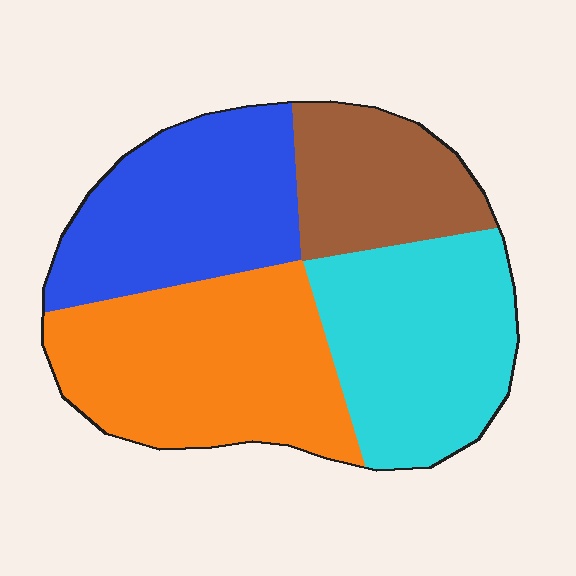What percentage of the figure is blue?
Blue takes up about one quarter (1/4) of the figure.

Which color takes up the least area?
Brown, at roughly 15%.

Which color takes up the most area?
Orange, at roughly 30%.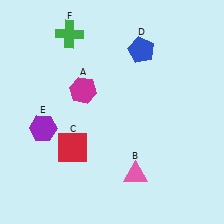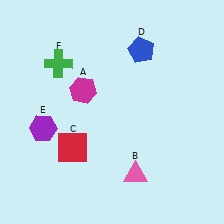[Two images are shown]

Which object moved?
The green cross (F) moved down.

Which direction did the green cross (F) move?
The green cross (F) moved down.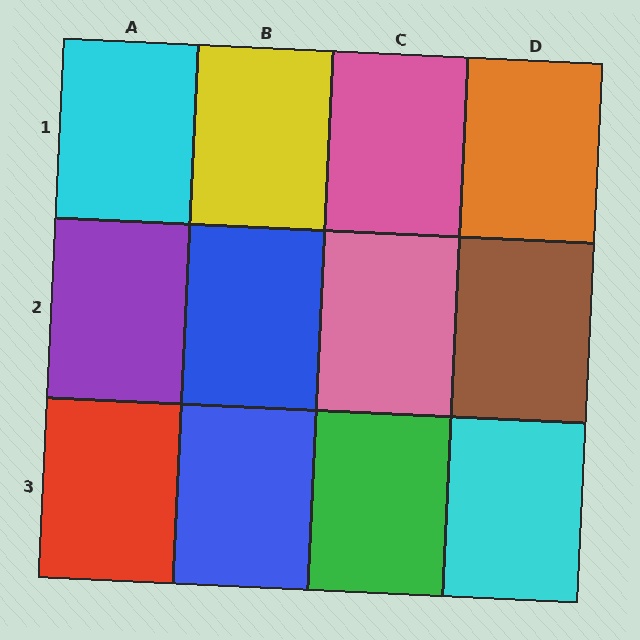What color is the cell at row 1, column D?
Orange.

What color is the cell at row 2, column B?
Blue.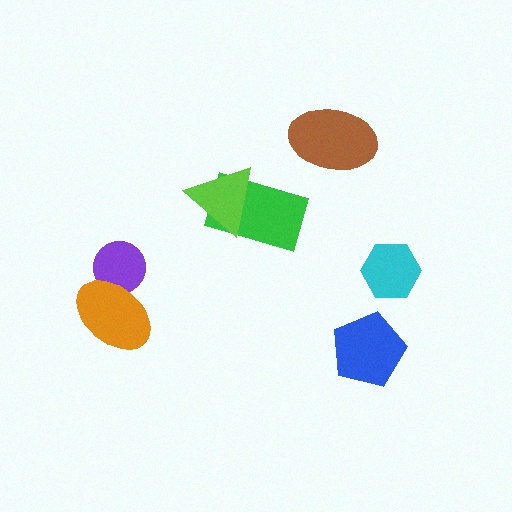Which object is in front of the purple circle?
The orange ellipse is in front of the purple circle.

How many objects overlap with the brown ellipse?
0 objects overlap with the brown ellipse.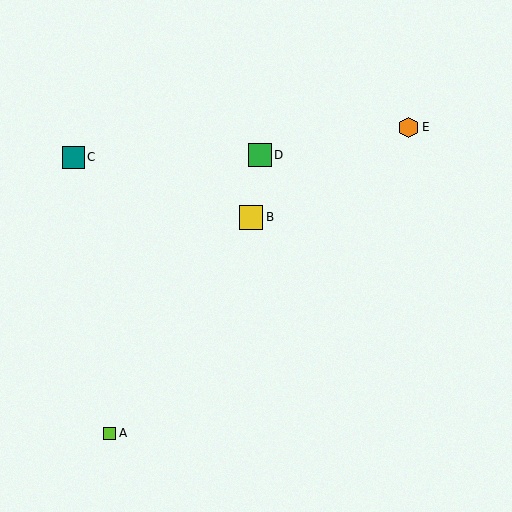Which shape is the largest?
The yellow square (labeled B) is the largest.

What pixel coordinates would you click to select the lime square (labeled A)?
Click at (110, 433) to select the lime square A.